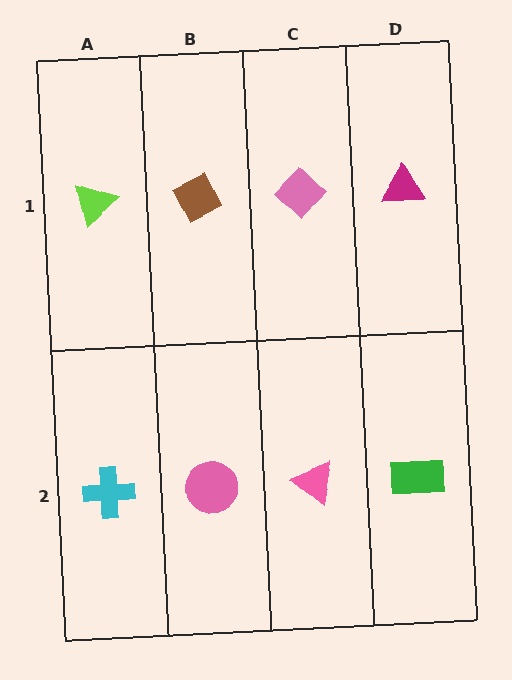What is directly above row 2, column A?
A lime triangle.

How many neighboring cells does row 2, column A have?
2.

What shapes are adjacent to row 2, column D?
A magenta triangle (row 1, column D), a pink triangle (row 2, column C).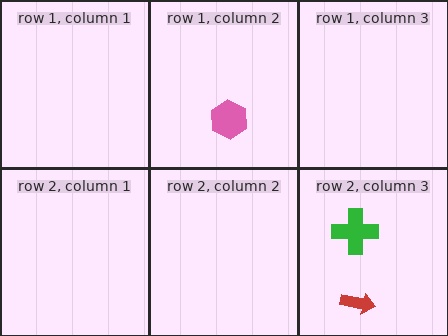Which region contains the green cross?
The row 2, column 3 region.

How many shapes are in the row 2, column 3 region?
2.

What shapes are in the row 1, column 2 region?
The pink hexagon.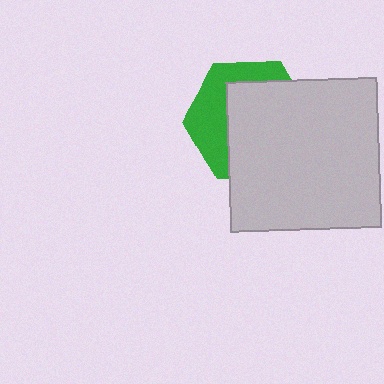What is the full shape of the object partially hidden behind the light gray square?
The partially hidden object is a green hexagon.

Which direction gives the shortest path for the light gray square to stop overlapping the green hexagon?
Moving toward the lower-right gives the shortest separation.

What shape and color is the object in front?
The object in front is a light gray square.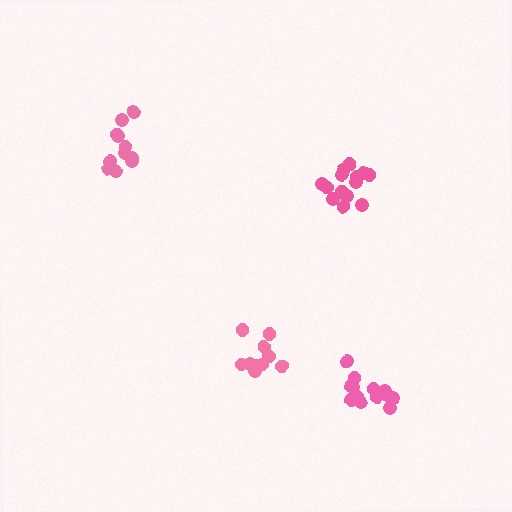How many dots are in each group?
Group 1: 13 dots, Group 2: 11 dots, Group 3: 10 dots, Group 4: 14 dots (48 total).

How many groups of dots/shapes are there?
There are 4 groups.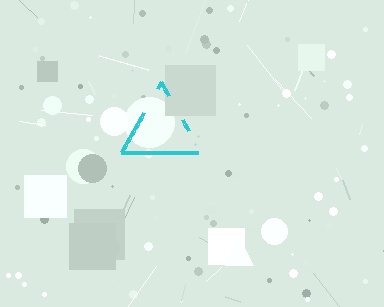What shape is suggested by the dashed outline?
The dashed outline suggests a triangle.